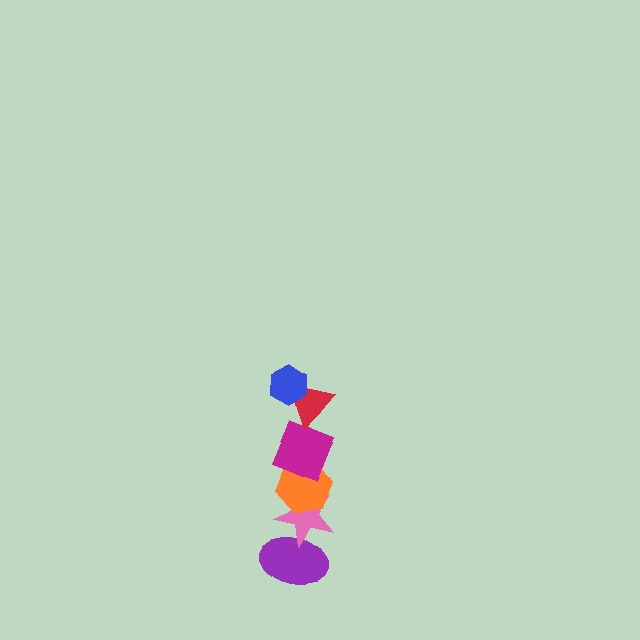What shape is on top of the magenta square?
The red triangle is on top of the magenta square.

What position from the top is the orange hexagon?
The orange hexagon is 4th from the top.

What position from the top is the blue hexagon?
The blue hexagon is 1st from the top.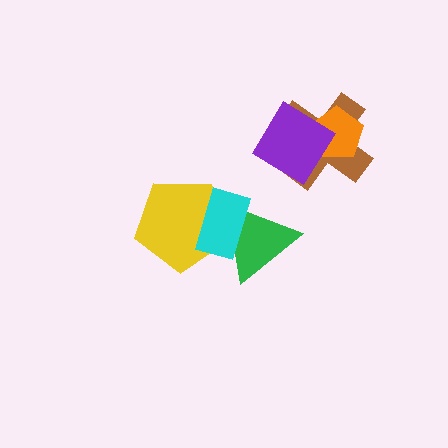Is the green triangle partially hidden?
Yes, it is partially covered by another shape.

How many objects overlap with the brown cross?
2 objects overlap with the brown cross.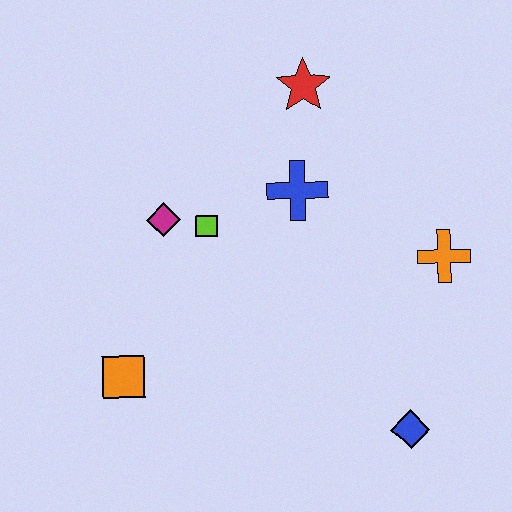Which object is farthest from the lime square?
The blue diamond is farthest from the lime square.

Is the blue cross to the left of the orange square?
No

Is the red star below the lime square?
No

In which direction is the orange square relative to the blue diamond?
The orange square is to the left of the blue diamond.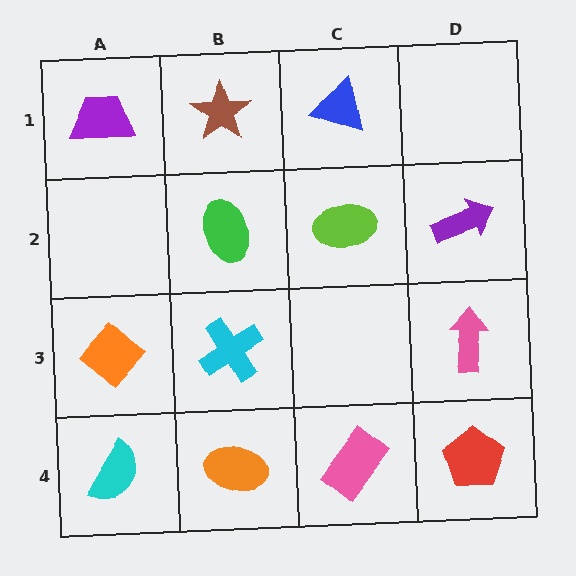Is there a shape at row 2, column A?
No, that cell is empty.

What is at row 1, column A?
A purple trapezoid.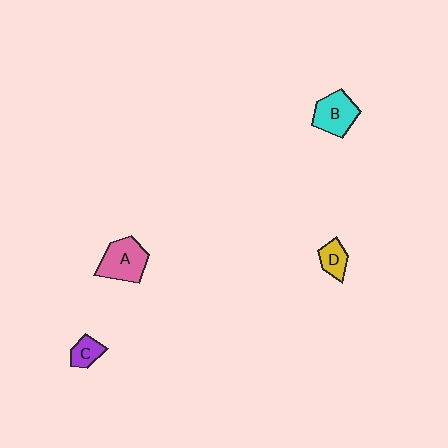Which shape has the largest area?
Shape A (pink).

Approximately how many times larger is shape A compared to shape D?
Approximately 1.9 times.